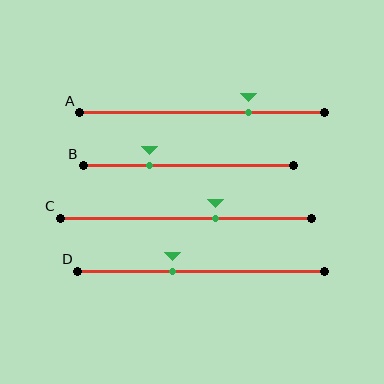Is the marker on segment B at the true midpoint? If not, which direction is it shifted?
No, the marker on segment B is shifted to the left by about 18% of the segment length.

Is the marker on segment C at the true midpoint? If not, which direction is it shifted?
No, the marker on segment C is shifted to the right by about 12% of the segment length.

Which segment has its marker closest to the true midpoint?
Segment D has its marker closest to the true midpoint.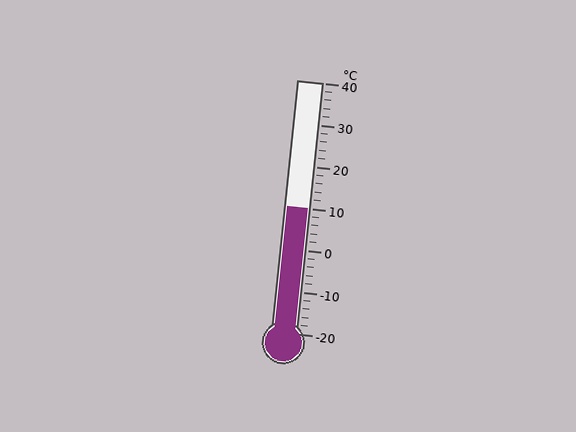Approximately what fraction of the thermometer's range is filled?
The thermometer is filled to approximately 50% of its range.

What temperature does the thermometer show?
The thermometer shows approximately 10°C.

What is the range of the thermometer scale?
The thermometer scale ranges from -20°C to 40°C.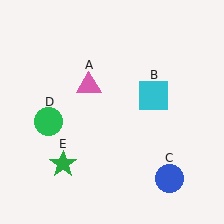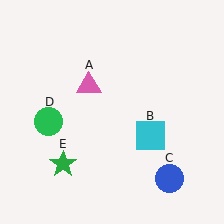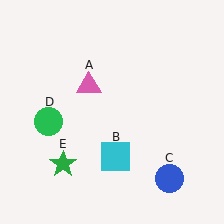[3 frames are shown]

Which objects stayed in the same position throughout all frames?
Pink triangle (object A) and blue circle (object C) and green circle (object D) and green star (object E) remained stationary.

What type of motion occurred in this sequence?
The cyan square (object B) rotated clockwise around the center of the scene.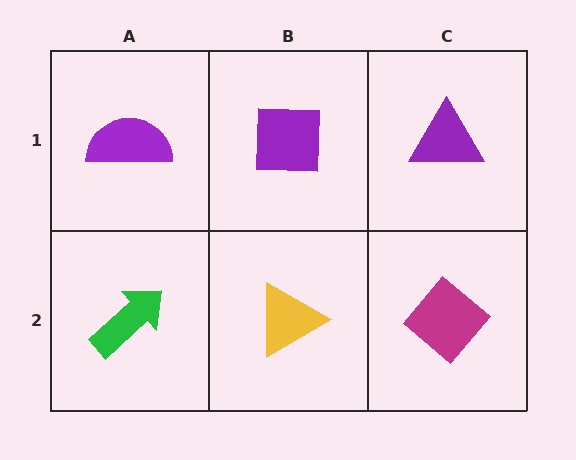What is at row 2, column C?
A magenta diamond.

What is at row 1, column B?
A purple square.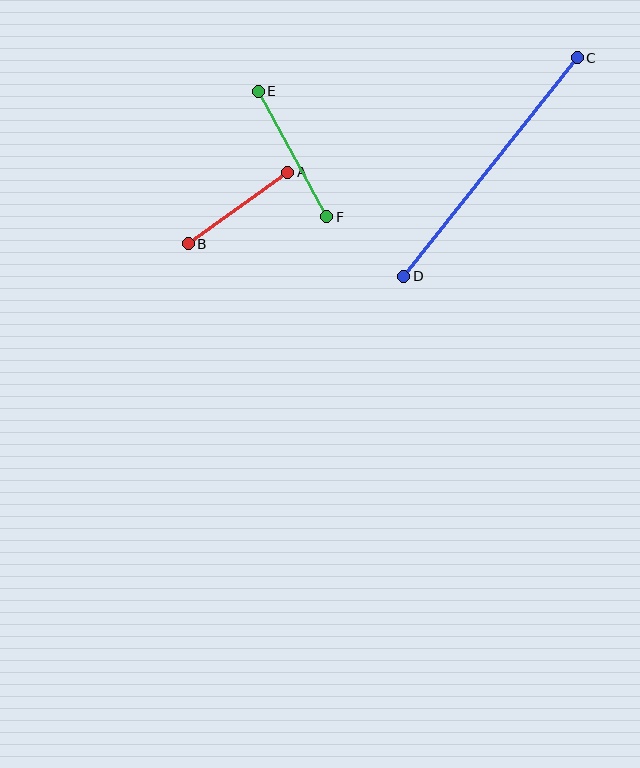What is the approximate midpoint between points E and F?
The midpoint is at approximately (292, 154) pixels.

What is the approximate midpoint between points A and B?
The midpoint is at approximately (238, 208) pixels.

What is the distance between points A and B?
The distance is approximately 122 pixels.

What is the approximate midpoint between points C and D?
The midpoint is at approximately (491, 167) pixels.